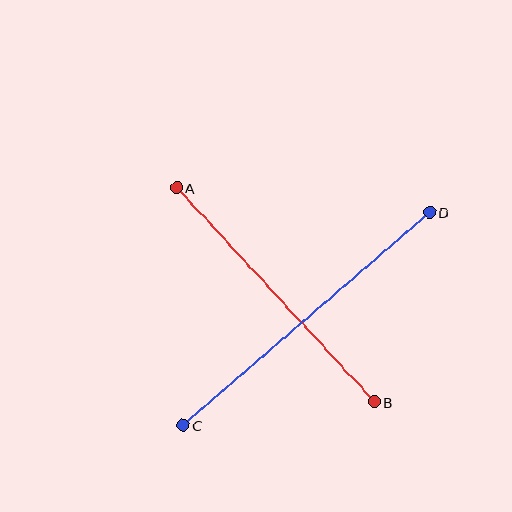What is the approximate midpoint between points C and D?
The midpoint is at approximately (306, 319) pixels.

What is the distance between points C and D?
The distance is approximately 326 pixels.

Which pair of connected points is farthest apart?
Points C and D are farthest apart.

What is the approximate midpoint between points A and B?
The midpoint is at approximately (275, 295) pixels.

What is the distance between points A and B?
The distance is approximately 291 pixels.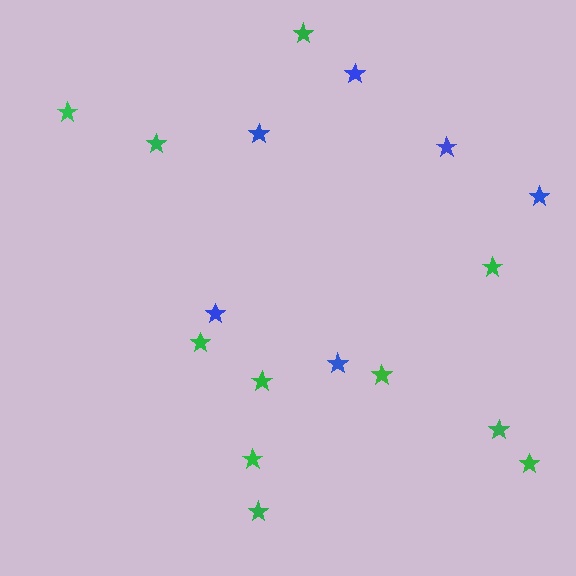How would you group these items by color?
There are 2 groups: one group of blue stars (6) and one group of green stars (11).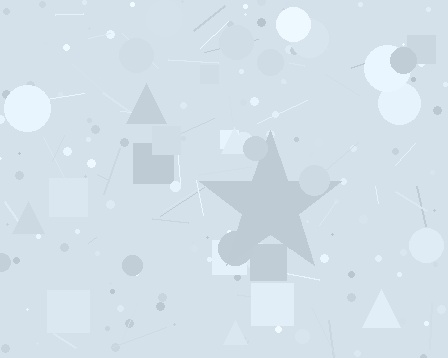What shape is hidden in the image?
A star is hidden in the image.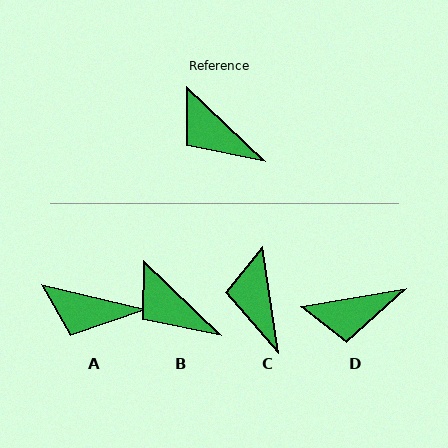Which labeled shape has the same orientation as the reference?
B.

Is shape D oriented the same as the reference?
No, it is off by about 53 degrees.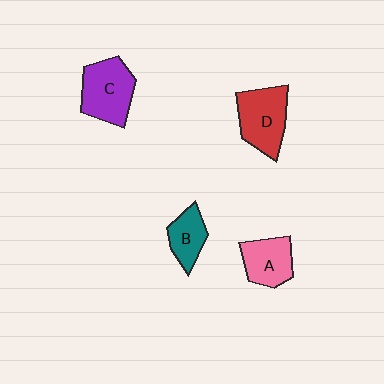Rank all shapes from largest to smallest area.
From largest to smallest: C (purple), D (red), A (pink), B (teal).